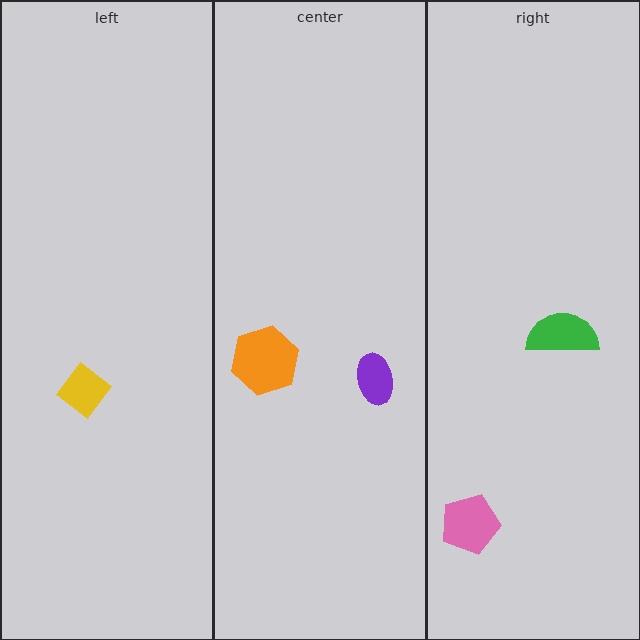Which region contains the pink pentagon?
The right region.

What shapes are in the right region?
The pink pentagon, the green semicircle.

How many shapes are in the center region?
2.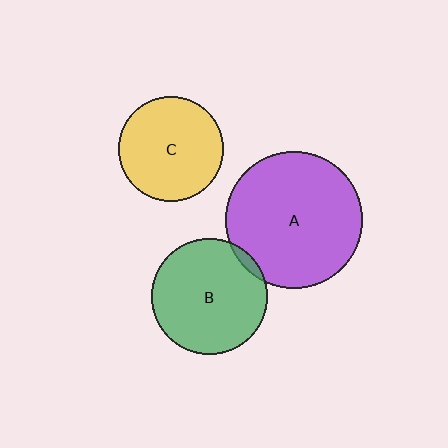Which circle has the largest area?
Circle A (purple).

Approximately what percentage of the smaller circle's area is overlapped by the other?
Approximately 5%.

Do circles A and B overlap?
Yes.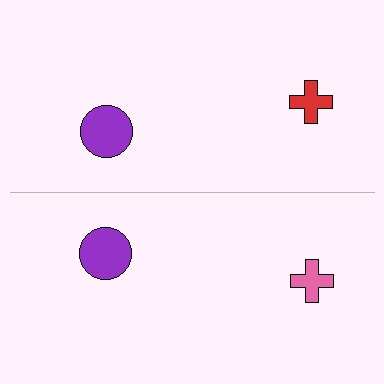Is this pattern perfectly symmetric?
No, the pattern is not perfectly symmetric. The pink cross on the bottom side breaks the symmetry — its mirror counterpart is red.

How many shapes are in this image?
There are 4 shapes in this image.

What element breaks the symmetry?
The pink cross on the bottom side breaks the symmetry — its mirror counterpart is red.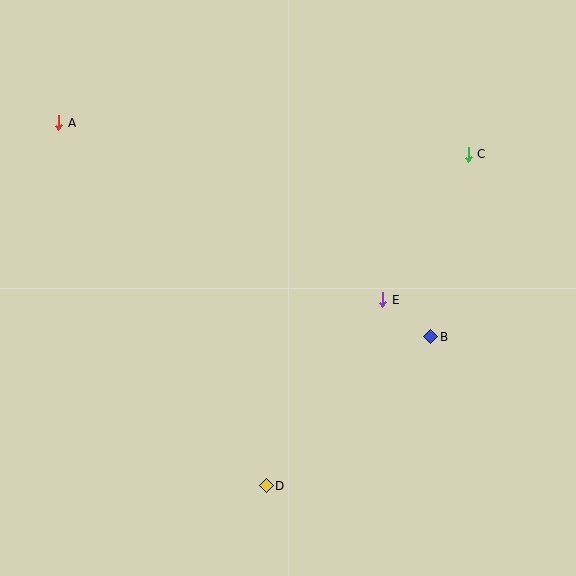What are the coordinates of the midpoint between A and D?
The midpoint between A and D is at (162, 304).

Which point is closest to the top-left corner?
Point A is closest to the top-left corner.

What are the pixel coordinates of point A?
Point A is at (59, 123).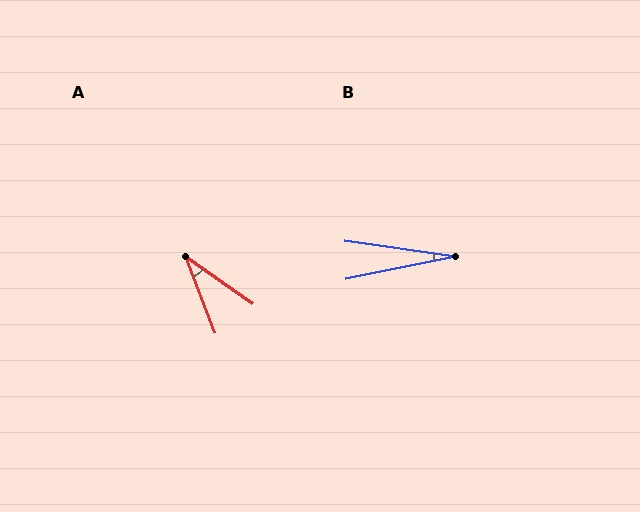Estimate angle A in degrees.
Approximately 33 degrees.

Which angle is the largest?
A, at approximately 33 degrees.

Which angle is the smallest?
B, at approximately 20 degrees.